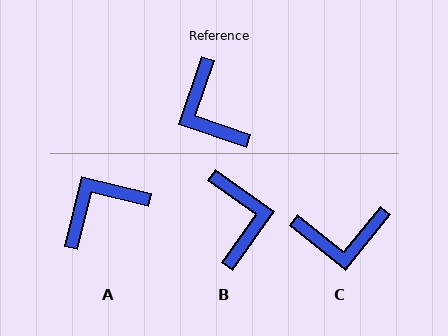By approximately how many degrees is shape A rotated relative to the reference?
Approximately 85 degrees clockwise.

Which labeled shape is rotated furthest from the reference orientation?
B, about 164 degrees away.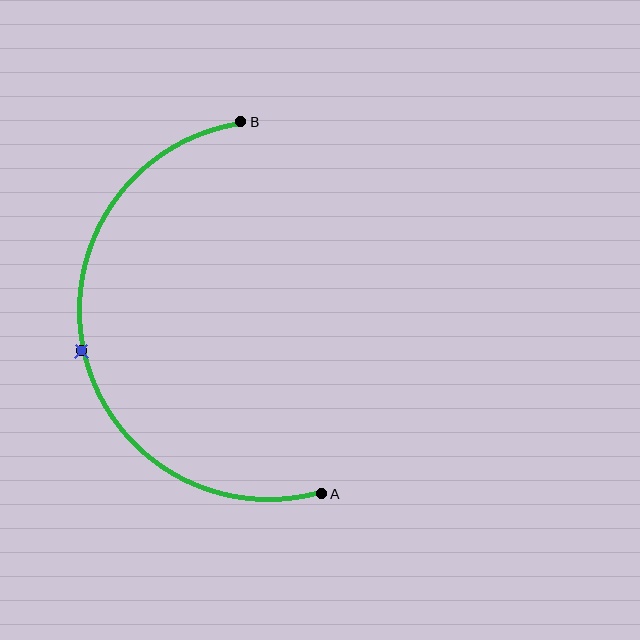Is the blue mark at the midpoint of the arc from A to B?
Yes. The blue mark lies on the arc at equal arc-length from both A and B — it is the arc midpoint.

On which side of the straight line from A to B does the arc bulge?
The arc bulges to the left of the straight line connecting A and B.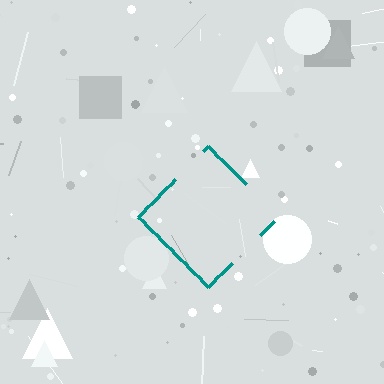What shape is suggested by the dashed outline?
The dashed outline suggests a diamond.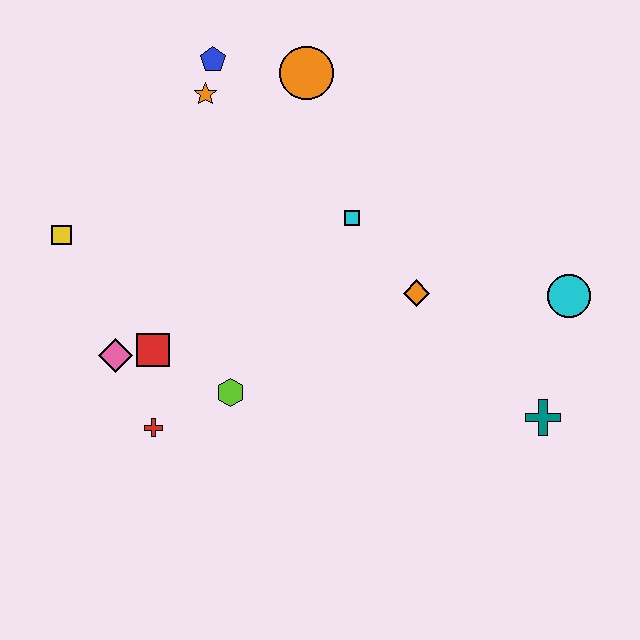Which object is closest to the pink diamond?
The red square is closest to the pink diamond.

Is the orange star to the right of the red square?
Yes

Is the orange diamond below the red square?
No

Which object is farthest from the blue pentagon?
The teal cross is farthest from the blue pentagon.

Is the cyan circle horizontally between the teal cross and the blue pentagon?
No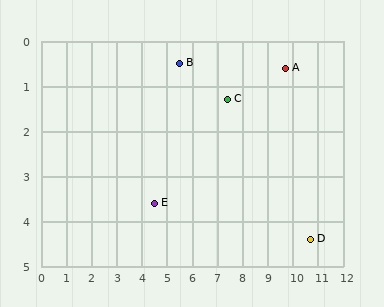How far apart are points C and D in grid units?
Points C and D are about 4.5 grid units apart.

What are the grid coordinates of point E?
Point E is at approximately (4.5, 3.6).